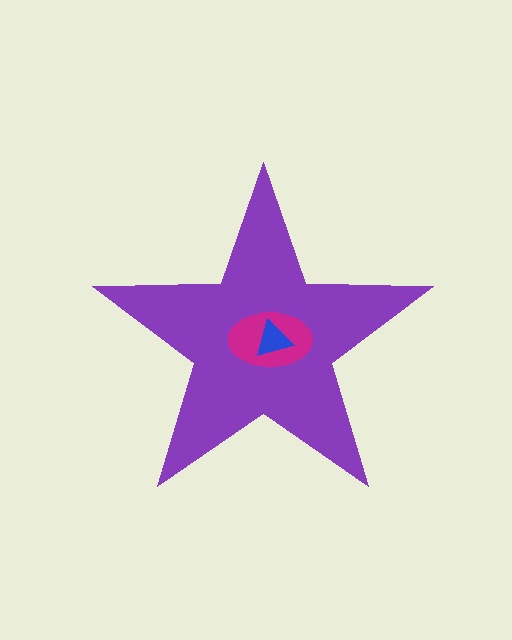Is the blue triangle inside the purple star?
Yes.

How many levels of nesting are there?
3.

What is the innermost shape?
The blue triangle.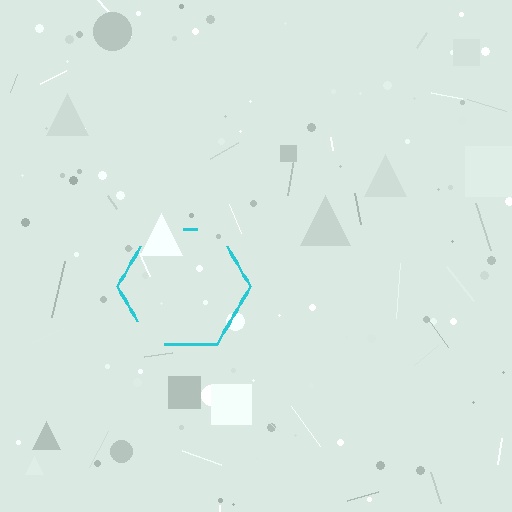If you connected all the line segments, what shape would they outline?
They would outline a hexagon.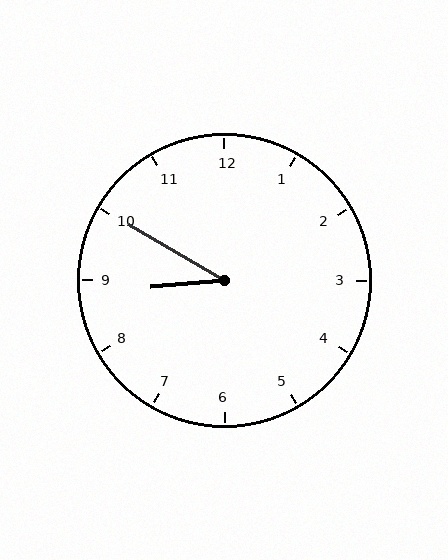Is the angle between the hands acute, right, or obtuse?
It is acute.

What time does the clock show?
8:50.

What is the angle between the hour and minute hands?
Approximately 35 degrees.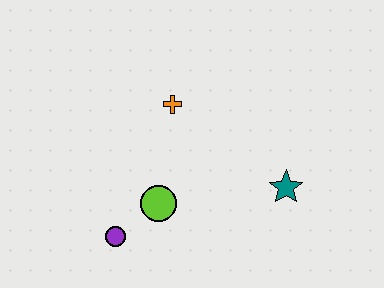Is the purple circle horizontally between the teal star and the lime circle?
No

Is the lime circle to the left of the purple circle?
No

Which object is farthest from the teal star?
The purple circle is farthest from the teal star.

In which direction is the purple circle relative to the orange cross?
The purple circle is below the orange cross.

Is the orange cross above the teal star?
Yes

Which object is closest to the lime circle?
The purple circle is closest to the lime circle.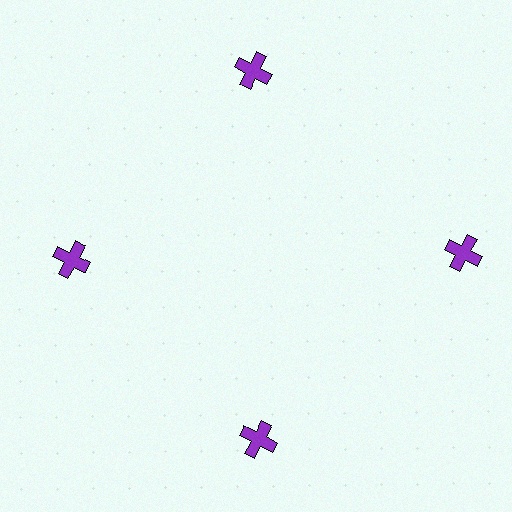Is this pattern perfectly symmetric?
No. The 4 purple crosses are arranged in a ring, but one element near the 3 o'clock position is pushed outward from the center, breaking the 4-fold rotational symmetry.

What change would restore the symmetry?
The symmetry would be restored by moving it inward, back onto the ring so that all 4 crosses sit at equal angles and equal distance from the center.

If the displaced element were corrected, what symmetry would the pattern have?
It would have 4-fold rotational symmetry — the pattern would map onto itself every 90 degrees.